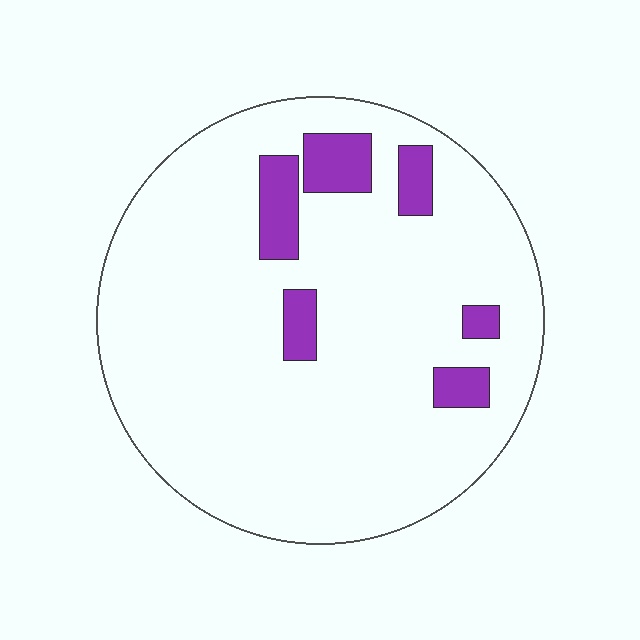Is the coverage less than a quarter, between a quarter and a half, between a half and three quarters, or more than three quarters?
Less than a quarter.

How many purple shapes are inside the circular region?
6.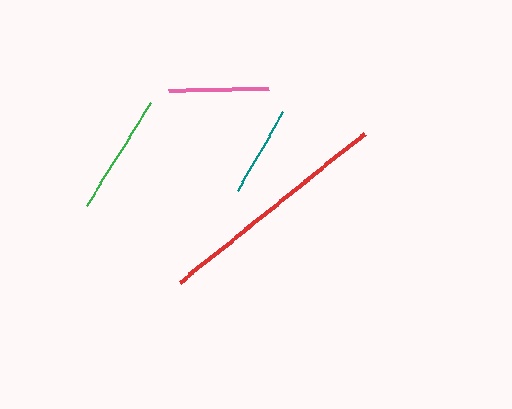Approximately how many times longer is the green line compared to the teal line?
The green line is approximately 1.3 times the length of the teal line.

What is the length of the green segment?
The green segment is approximately 120 pixels long.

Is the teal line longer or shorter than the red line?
The red line is longer than the teal line.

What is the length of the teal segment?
The teal segment is approximately 92 pixels long.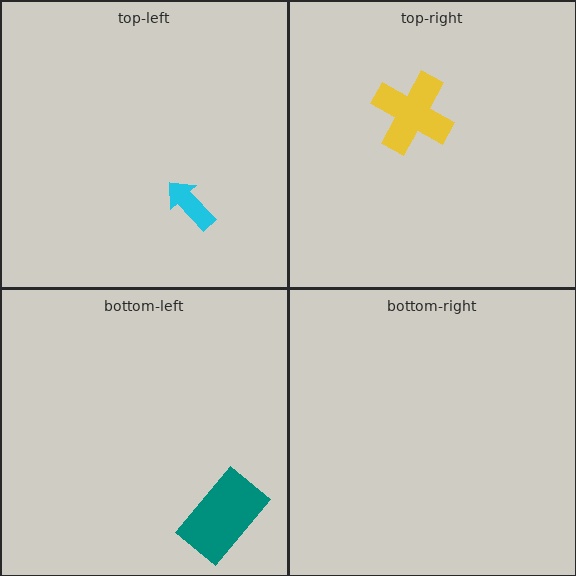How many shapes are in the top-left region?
1.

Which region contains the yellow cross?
The top-right region.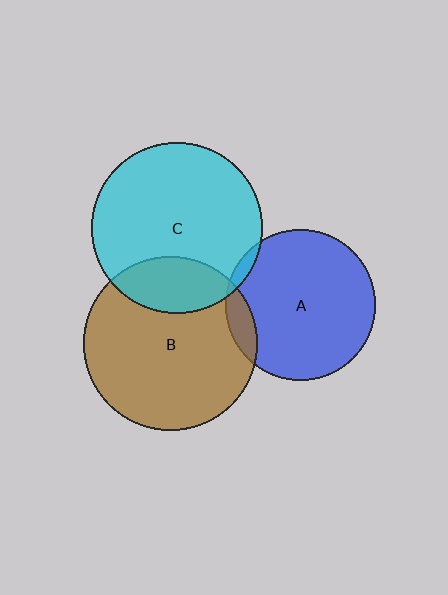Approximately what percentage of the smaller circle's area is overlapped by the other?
Approximately 20%.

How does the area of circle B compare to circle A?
Approximately 1.3 times.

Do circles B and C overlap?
Yes.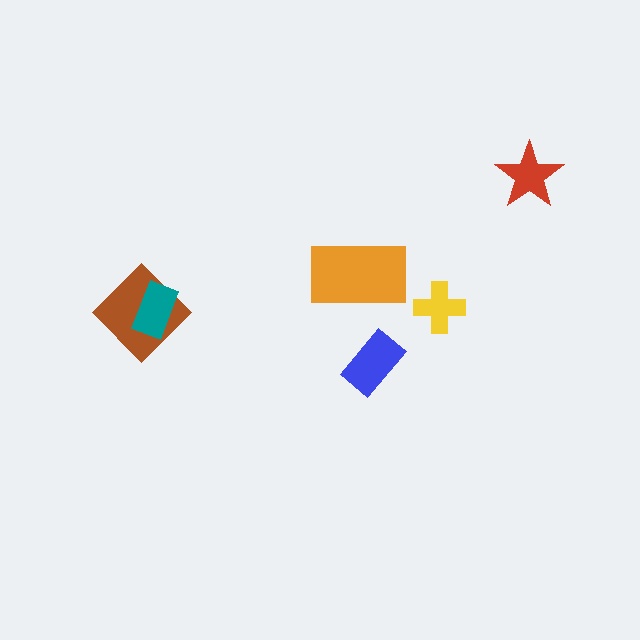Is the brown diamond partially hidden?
Yes, it is partially covered by another shape.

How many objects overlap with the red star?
0 objects overlap with the red star.